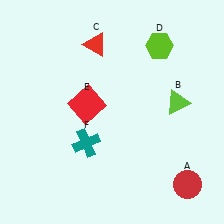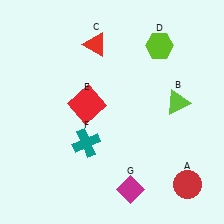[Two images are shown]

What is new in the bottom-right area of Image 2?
A magenta diamond (G) was added in the bottom-right area of Image 2.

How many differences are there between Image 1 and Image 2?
There is 1 difference between the two images.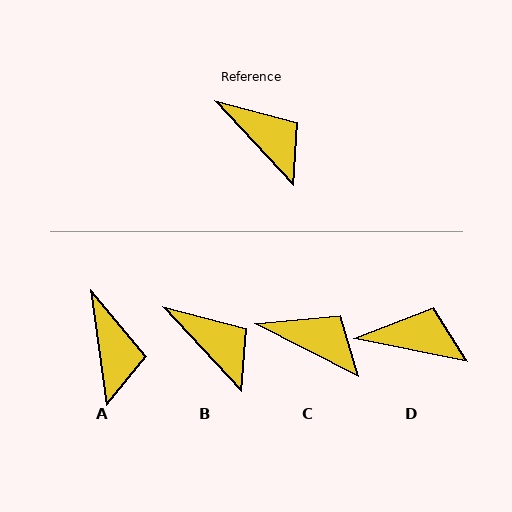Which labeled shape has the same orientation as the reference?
B.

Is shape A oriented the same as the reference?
No, it is off by about 35 degrees.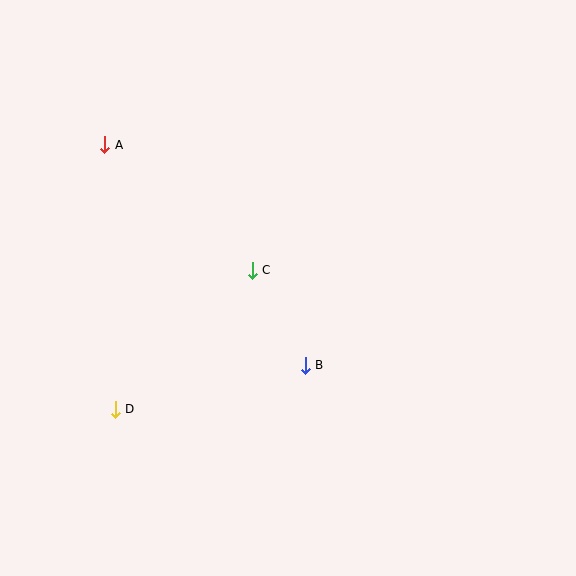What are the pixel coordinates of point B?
Point B is at (305, 365).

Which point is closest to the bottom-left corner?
Point D is closest to the bottom-left corner.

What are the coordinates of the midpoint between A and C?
The midpoint between A and C is at (179, 207).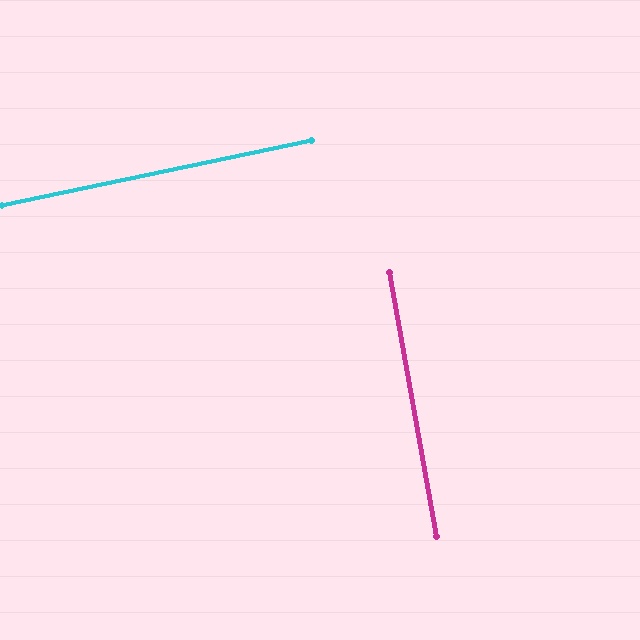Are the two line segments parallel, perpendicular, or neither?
Perpendicular — they meet at approximately 88°.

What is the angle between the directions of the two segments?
Approximately 88 degrees.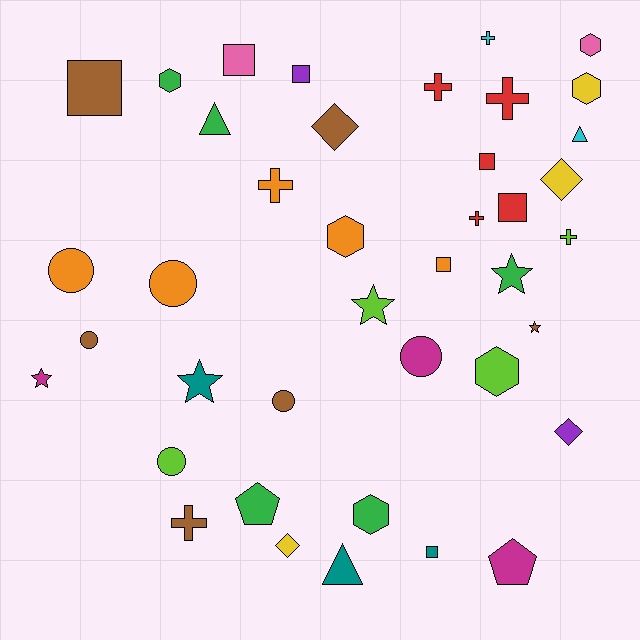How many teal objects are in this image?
There are 3 teal objects.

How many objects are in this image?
There are 40 objects.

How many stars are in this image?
There are 5 stars.